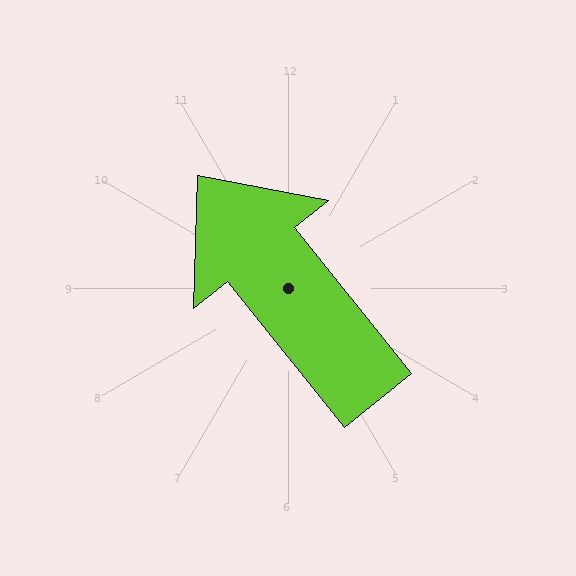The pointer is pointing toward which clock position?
Roughly 11 o'clock.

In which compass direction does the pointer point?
Northwest.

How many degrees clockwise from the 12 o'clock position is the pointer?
Approximately 321 degrees.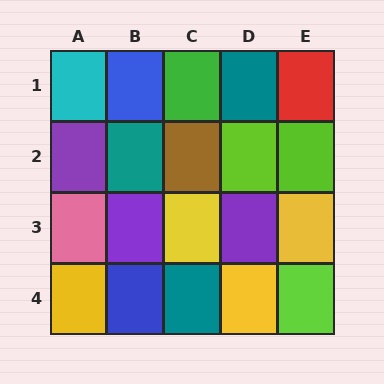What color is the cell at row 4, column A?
Yellow.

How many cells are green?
1 cell is green.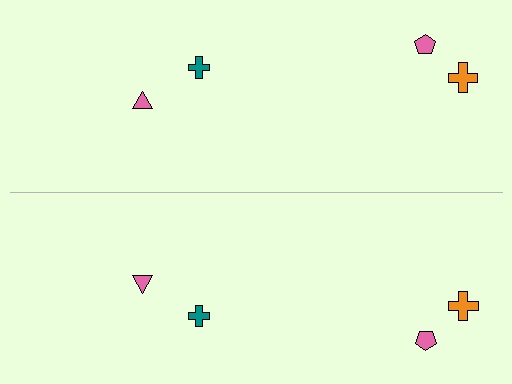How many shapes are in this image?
There are 8 shapes in this image.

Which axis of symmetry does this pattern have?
The pattern has a horizontal axis of symmetry running through the center of the image.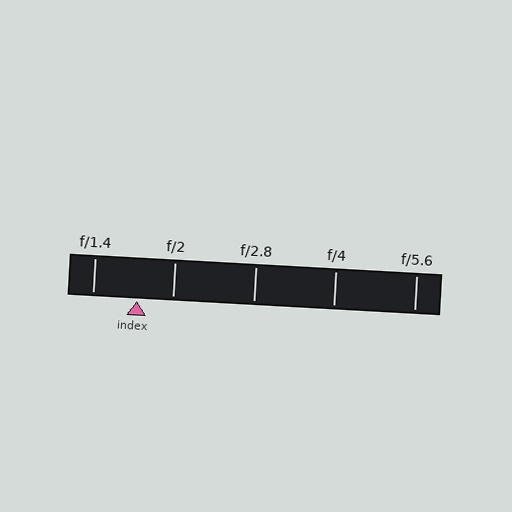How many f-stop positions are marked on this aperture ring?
There are 5 f-stop positions marked.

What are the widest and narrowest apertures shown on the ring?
The widest aperture shown is f/1.4 and the narrowest is f/5.6.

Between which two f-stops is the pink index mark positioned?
The index mark is between f/1.4 and f/2.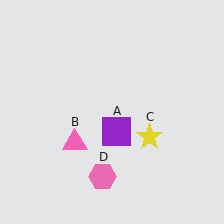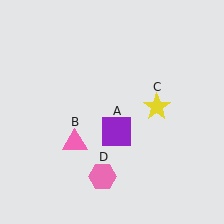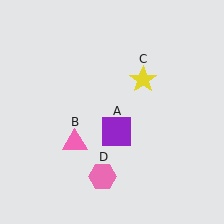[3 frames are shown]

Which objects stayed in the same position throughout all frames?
Purple square (object A) and pink triangle (object B) and pink hexagon (object D) remained stationary.